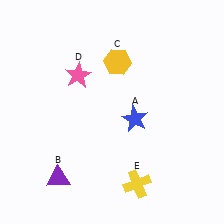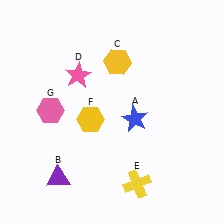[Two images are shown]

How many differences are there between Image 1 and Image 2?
There are 2 differences between the two images.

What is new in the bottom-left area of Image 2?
A yellow hexagon (F) was added in the bottom-left area of Image 2.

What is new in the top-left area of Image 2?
A pink hexagon (G) was added in the top-left area of Image 2.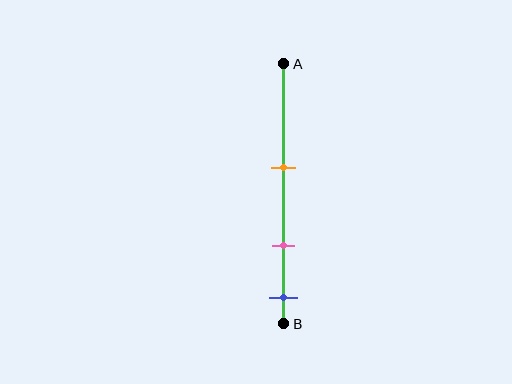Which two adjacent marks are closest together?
The pink and blue marks are the closest adjacent pair.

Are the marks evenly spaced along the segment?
Yes, the marks are approximately evenly spaced.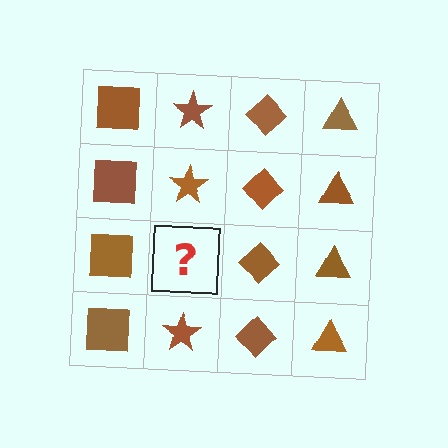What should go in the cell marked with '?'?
The missing cell should contain a brown star.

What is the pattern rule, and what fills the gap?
The rule is that each column has a consistent shape. The gap should be filled with a brown star.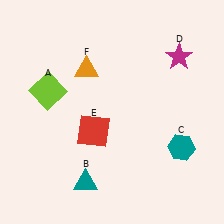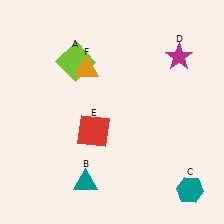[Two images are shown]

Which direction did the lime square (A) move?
The lime square (A) moved up.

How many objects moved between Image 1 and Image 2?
2 objects moved between the two images.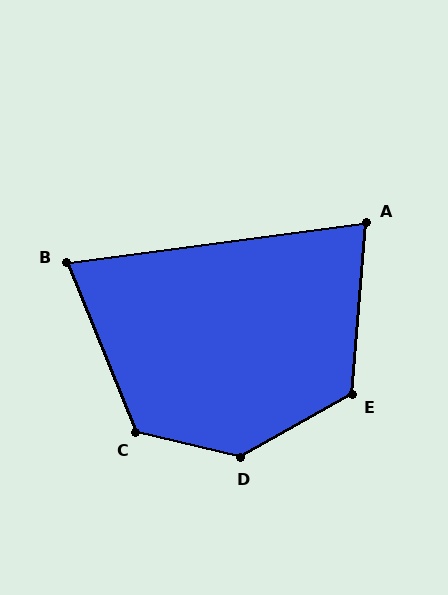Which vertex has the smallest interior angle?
B, at approximately 76 degrees.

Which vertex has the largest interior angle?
D, at approximately 137 degrees.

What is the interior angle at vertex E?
Approximately 124 degrees (obtuse).